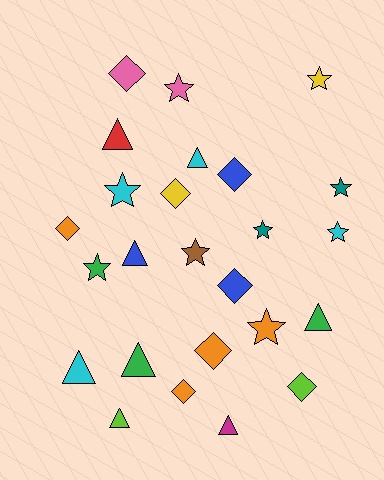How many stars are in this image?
There are 9 stars.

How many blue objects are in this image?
There are 3 blue objects.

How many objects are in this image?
There are 25 objects.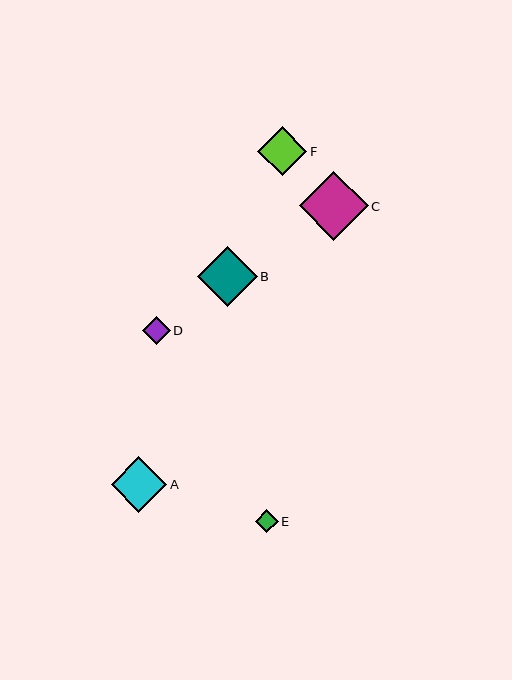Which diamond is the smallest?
Diamond E is the smallest with a size of approximately 23 pixels.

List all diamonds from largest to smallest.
From largest to smallest: C, B, A, F, D, E.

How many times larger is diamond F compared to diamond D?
Diamond F is approximately 1.8 times the size of diamond D.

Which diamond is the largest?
Diamond C is the largest with a size of approximately 69 pixels.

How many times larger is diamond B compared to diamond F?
Diamond B is approximately 1.2 times the size of diamond F.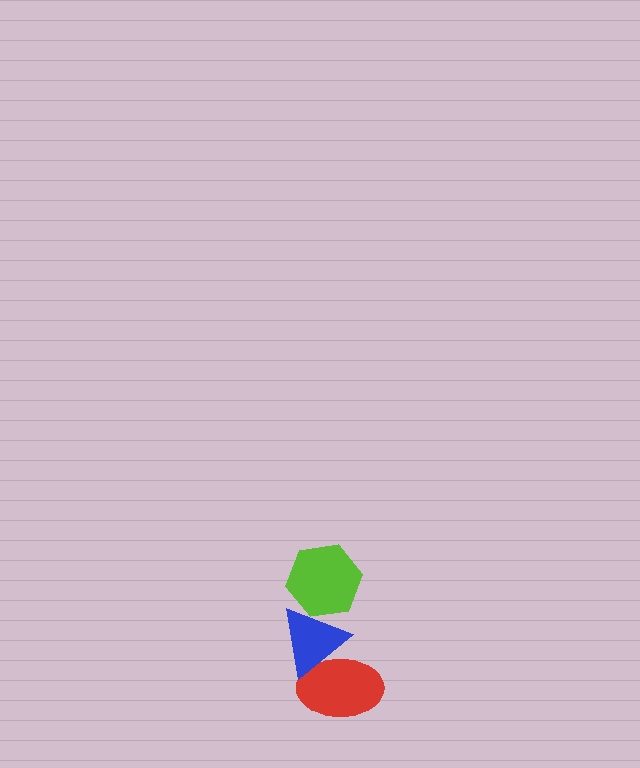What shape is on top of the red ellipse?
The blue triangle is on top of the red ellipse.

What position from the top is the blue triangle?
The blue triangle is 2nd from the top.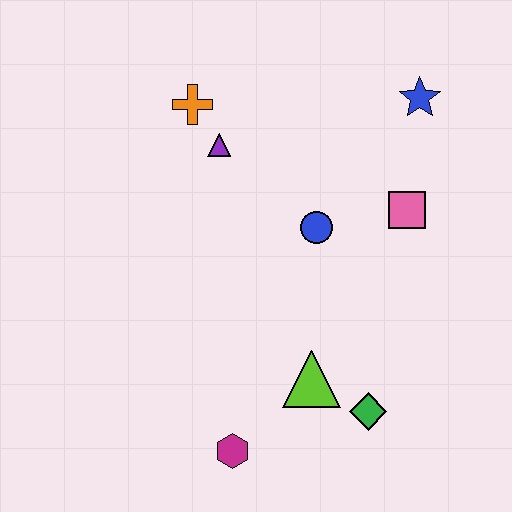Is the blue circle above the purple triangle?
No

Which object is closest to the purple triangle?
The orange cross is closest to the purple triangle.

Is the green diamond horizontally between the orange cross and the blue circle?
No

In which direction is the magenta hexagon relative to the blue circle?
The magenta hexagon is below the blue circle.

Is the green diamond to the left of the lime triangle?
No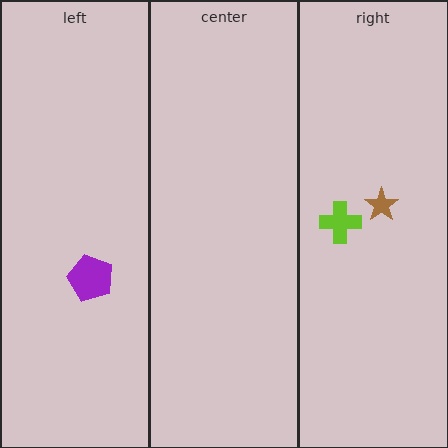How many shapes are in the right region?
2.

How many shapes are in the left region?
1.